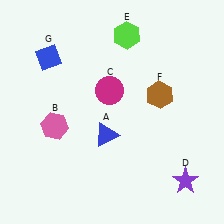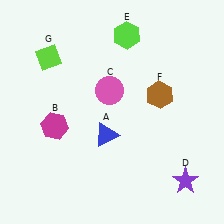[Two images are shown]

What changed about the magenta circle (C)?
In Image 1, C is magenta. In Image 2, it changed to pink.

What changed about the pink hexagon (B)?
In Image 1, B is pink. In Image 2, it changed to magenta.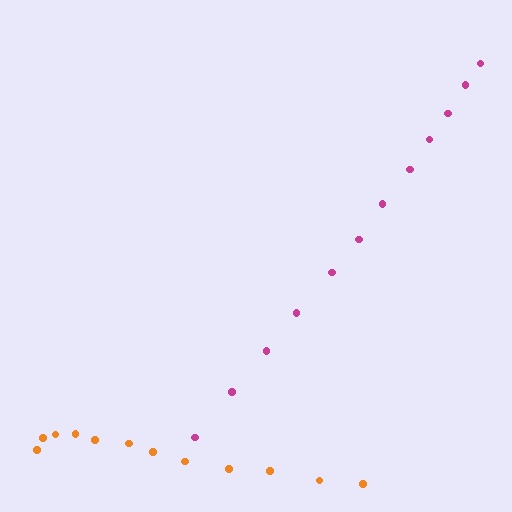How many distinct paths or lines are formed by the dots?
There are 2 distinct paths.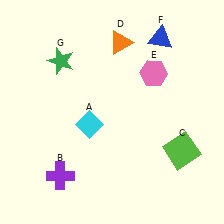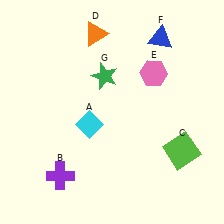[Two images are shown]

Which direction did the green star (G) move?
The green star (G) moved right.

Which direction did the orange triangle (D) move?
The orange triangle (D) moved left.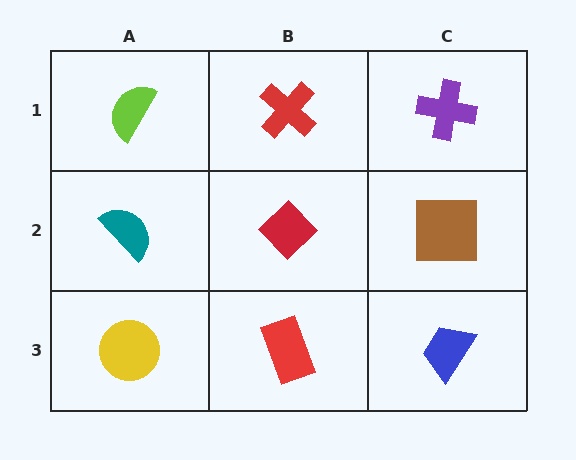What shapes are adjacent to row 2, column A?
A lime semicircle (row 1, column A), a yellow circle (row 3, column A), a red diamond (row 2, column B).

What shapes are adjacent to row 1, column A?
A teal semicircle (row 2, column A), a red cross (row 1, column B).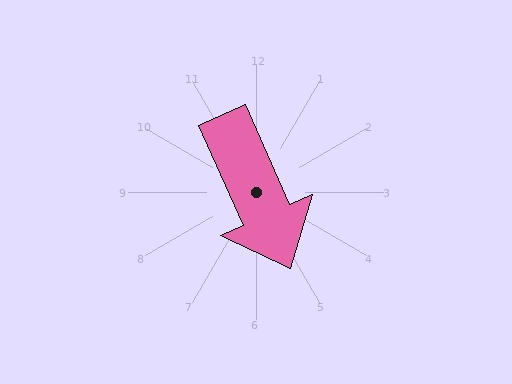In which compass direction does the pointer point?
Southeast.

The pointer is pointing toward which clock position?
Roughly 5 o'clock.